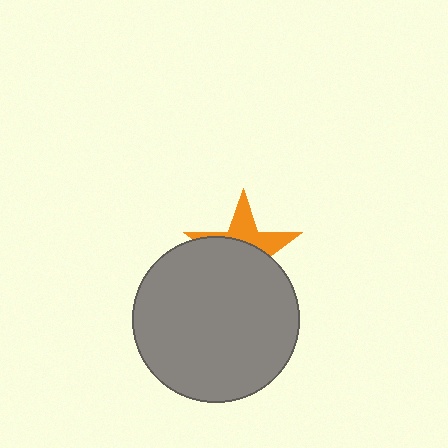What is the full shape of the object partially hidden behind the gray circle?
The partially hidden object is an orange star.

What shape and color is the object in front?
The object in front is a gray circle.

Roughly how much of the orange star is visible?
A small part of it is visible (roughly 39%).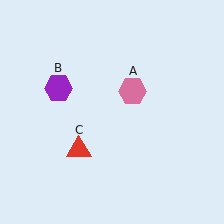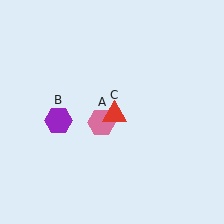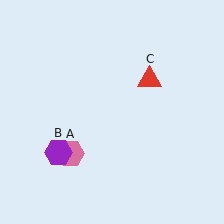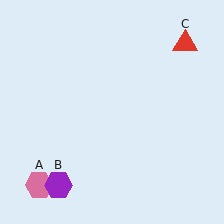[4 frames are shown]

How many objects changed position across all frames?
3 objects changed position: pink hexagon (object A), purple hexagon (object B), red triangle (object C).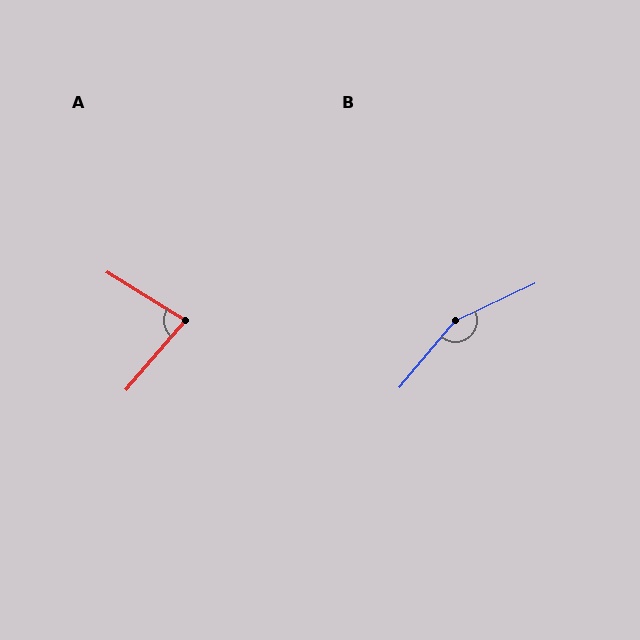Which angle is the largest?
B, at approximately 155 degrees.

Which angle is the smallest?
A, at approximately 81 degrees.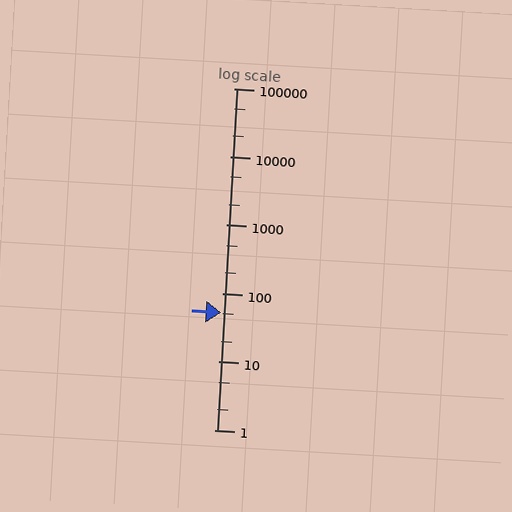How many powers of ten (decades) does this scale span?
The scale spans 5 decades, from 1 to 100000.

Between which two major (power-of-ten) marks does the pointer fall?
The pointer is between 10 and 100.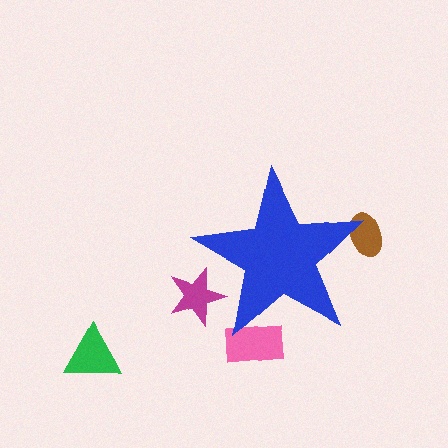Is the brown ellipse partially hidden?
Yes, the brown ellipse is partially hidden behind the blue star.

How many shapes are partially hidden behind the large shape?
3 shapes are partially hidden.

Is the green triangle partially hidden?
No, the green triangle is fully visible.